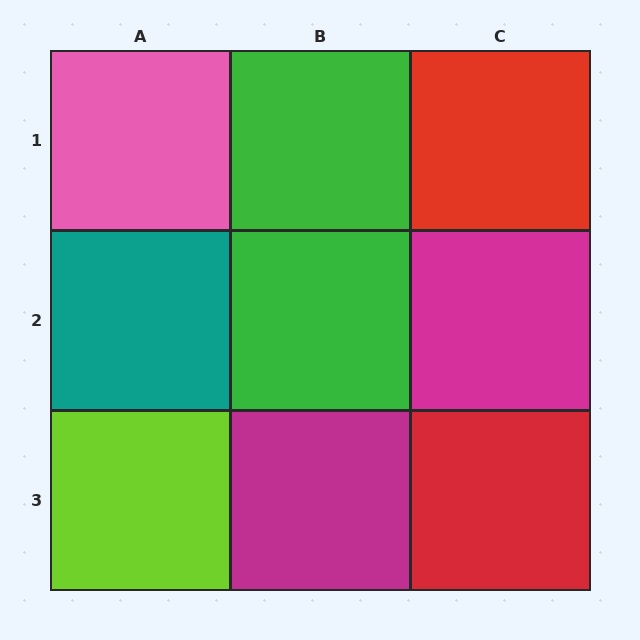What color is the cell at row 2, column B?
Green.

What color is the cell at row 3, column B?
Magenta.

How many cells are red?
2 cells are red.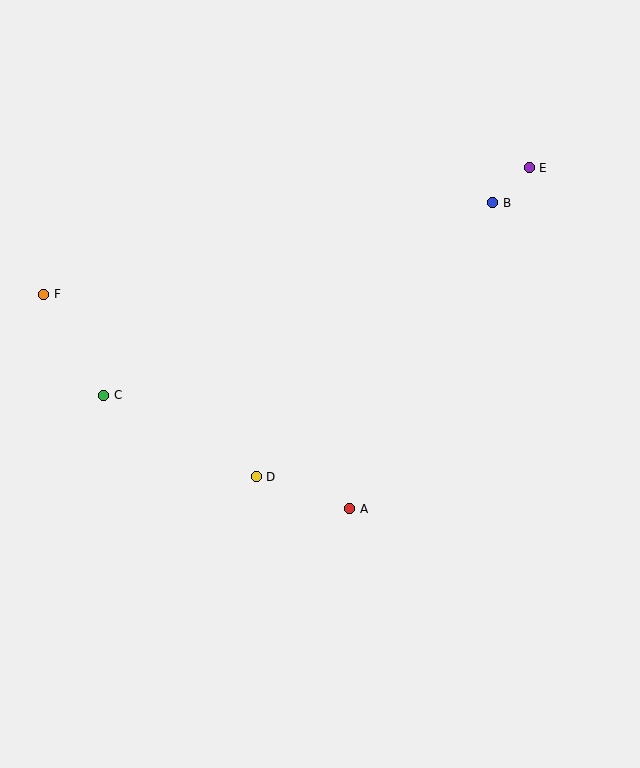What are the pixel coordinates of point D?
Point D is at (256, 477).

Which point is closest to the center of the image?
Point D at (256, 477) is closest to the center.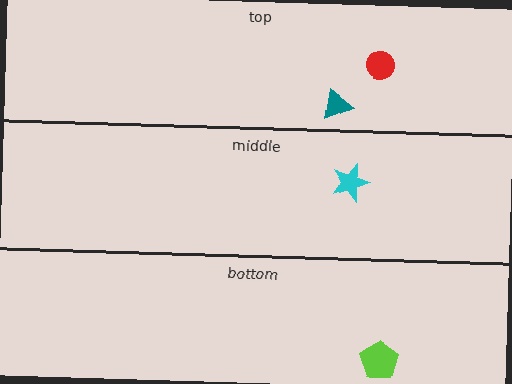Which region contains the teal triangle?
The top region.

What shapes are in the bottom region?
The lime pentagon.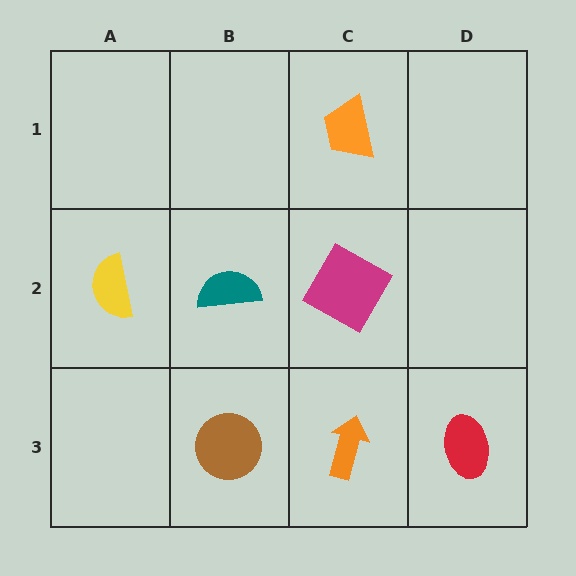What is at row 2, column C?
A magenta square.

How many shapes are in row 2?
3 shapes.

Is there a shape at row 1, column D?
No, that cell is empty.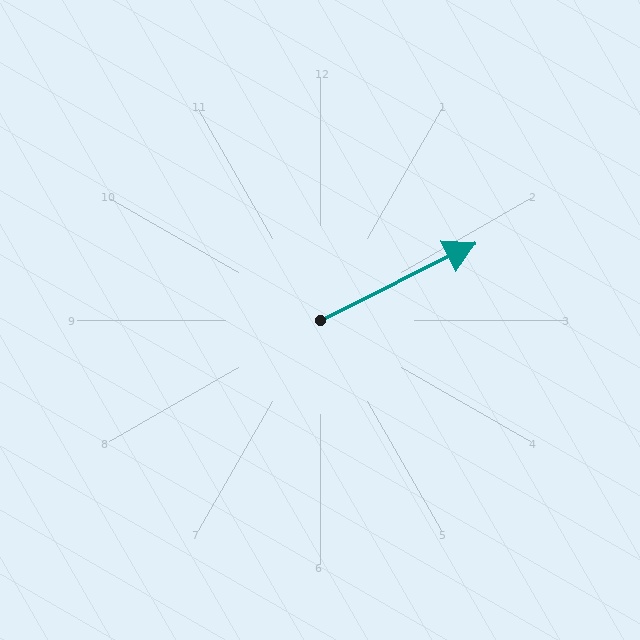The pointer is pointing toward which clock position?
Roughly 2 o'clock.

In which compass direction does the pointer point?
Northeast.